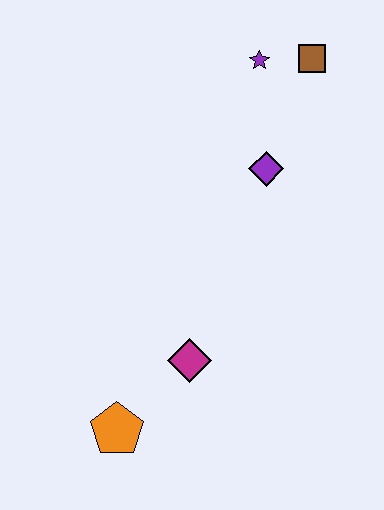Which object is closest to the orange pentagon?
The magenta diamond is closest to the orange pentagon.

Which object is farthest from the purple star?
The orange pentagon is farthest from the purple star.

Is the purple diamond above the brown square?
No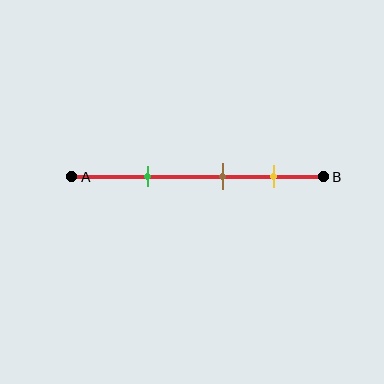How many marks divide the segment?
There are 3 marks dividing the segment.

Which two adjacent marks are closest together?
The brown and yellow marks are the closest adjacent pair.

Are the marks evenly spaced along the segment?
Yes, the marks are approximately evenly spaced.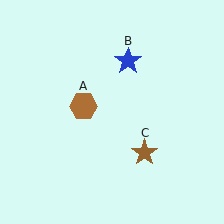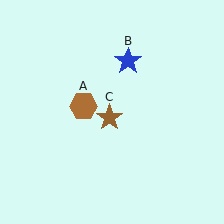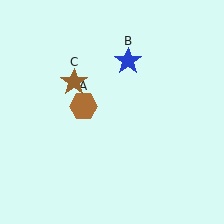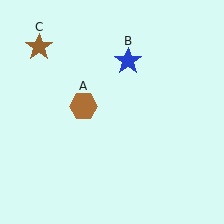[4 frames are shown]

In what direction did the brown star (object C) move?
The brown star (object C) moved up and to the left.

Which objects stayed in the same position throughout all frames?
Brown hexagon (object A) and blue star (object B) remained stationary.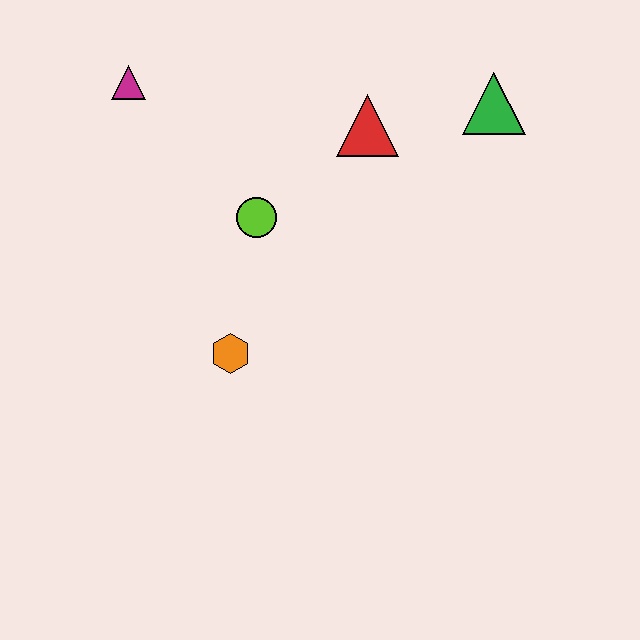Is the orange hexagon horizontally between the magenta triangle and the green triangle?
Yes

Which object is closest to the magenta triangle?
The lime circle is closest to the magenta triangle.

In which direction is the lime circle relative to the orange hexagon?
The lime circle is above the orange hexagon.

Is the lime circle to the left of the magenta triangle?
No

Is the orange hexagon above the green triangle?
No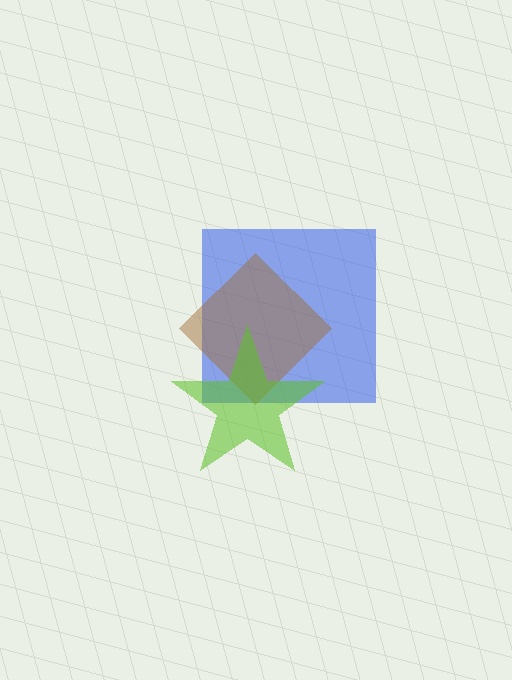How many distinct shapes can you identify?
There are 3 distinct shapes: a blue square, a brown diamond, a lime star.